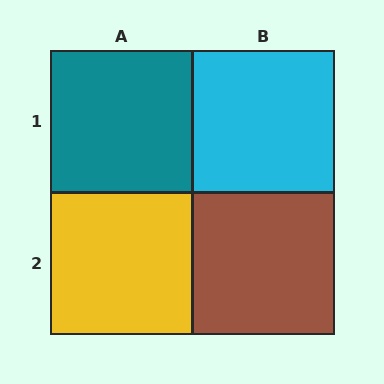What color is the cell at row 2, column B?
Brown.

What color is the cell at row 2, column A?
Yellow.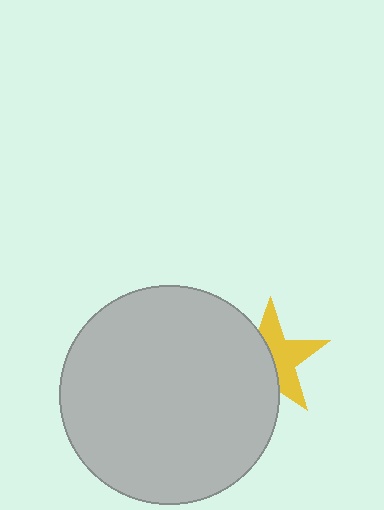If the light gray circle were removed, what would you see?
You would see the complete yellow star.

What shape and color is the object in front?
The object in front is a light gray circle.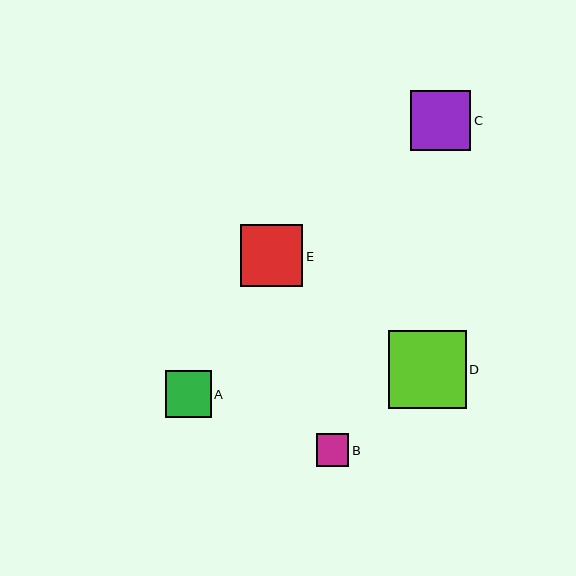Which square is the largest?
Square D is the largest with a size of approximately 78 pixels.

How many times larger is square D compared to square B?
Square D is approximately 2.4 times the size of square B.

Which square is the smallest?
Square B is the smallest with a size of approximately 33 pixels.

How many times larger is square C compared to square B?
Square C is approximately 1.9 times the size of square B.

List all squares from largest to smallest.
From largest to smallest: D, E, C, A, B.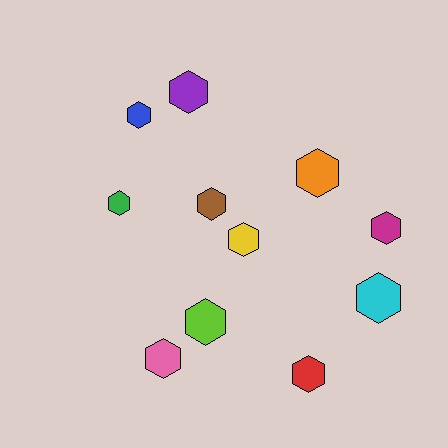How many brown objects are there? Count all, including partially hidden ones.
There is 1 brown object.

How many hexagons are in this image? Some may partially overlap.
There are 11 hexagons.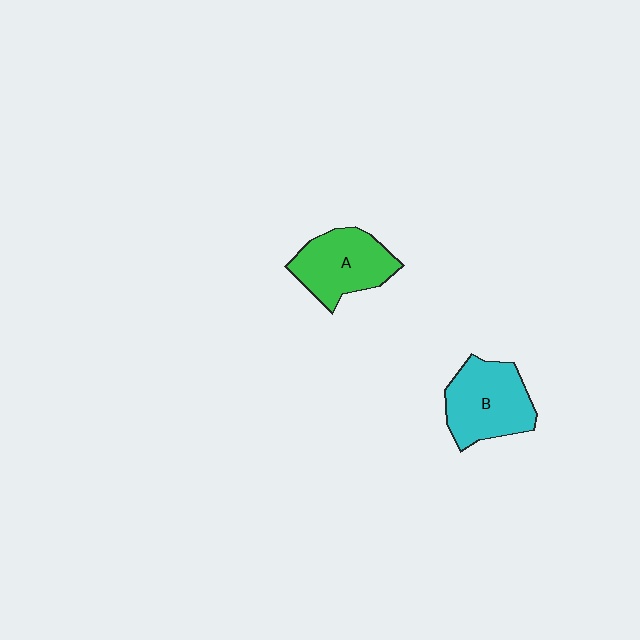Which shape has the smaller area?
Shape A (green).